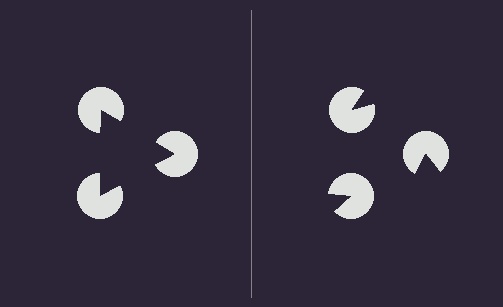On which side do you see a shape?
An illusory triangle appears on the left side. On the right side the wedge cuts are rotated, so no coherent shape forms.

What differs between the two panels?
The pac-man discs are positioned identically on both sides; only the wedge orientations differ. On the left they align to a triangle; on the right they are misaligned.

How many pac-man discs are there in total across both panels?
6 — 3 on each side.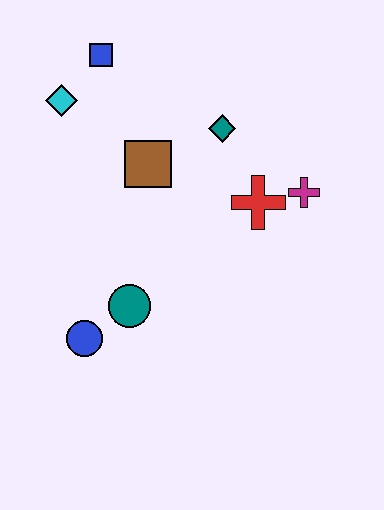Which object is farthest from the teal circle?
The blue square is farthest from the teal circle.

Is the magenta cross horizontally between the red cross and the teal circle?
No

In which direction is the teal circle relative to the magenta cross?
The teal circle is to the left of the magenta cross.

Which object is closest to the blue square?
The cyan diamond is closest to the blue square.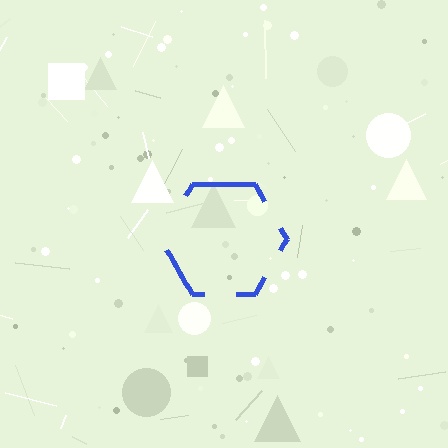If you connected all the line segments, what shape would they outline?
They would outline a hexagon.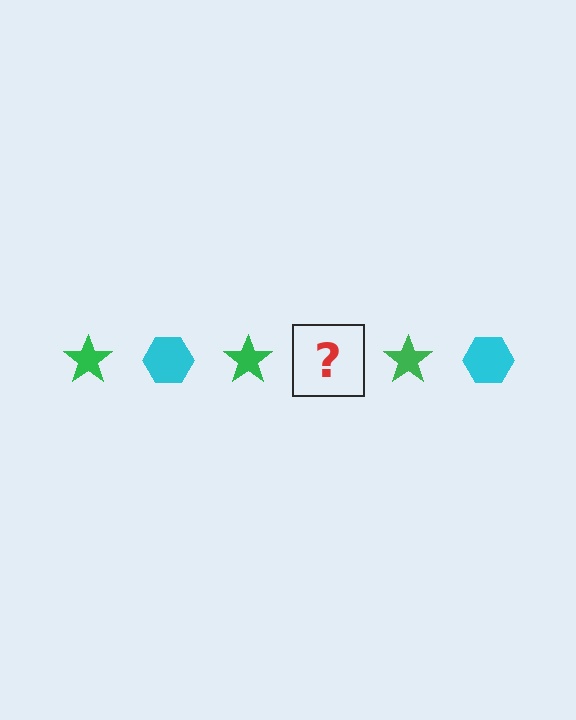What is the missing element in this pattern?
The missing element is a cyan hexagon.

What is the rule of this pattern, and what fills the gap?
The rule is that the pattern alternates between green star and cyan hexagon. The gap should be filled with a cyan hexagon.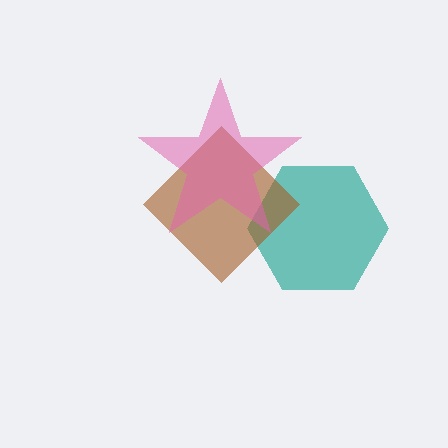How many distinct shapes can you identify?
There are 3 distinct shapes: a teal hexagon, a brown diamond, a pink star.